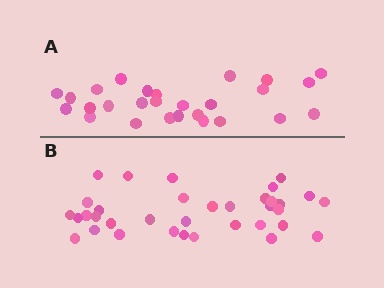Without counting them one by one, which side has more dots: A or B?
Region B (the bottom region) has more dots.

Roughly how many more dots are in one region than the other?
Region B has roughly 8 or so more dots than region A.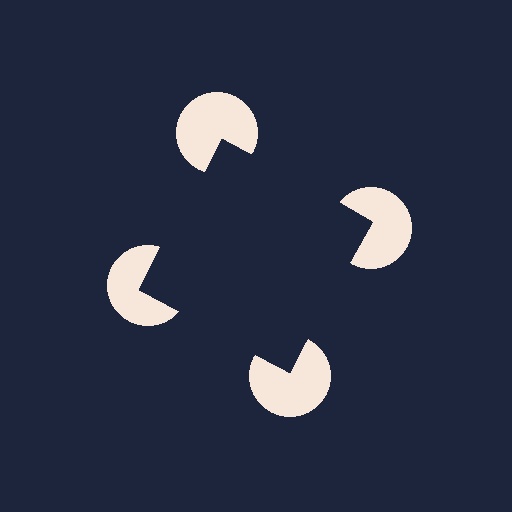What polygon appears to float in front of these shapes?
An illusory square — its edges are inferred from the aligned wedge cuts in the pac-man discs, not physically drawn.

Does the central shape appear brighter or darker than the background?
It typically appears slightly darker than the background, even though no actual brightness change is drawn.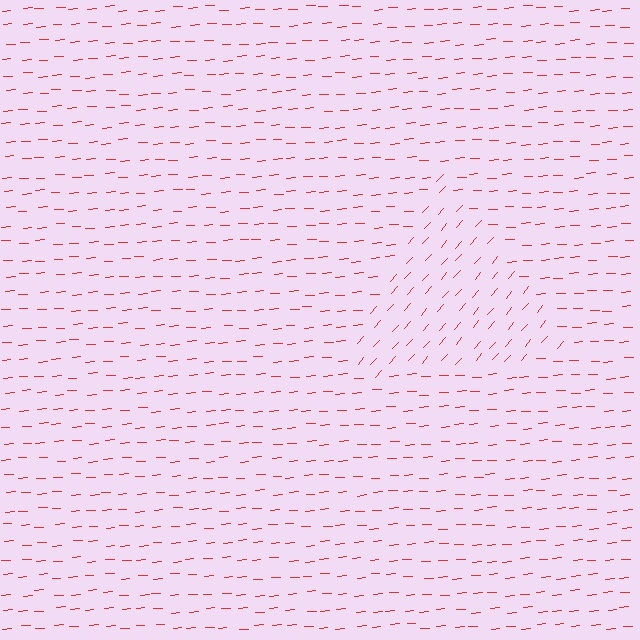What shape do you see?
I see a triangle.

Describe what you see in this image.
The image is filled with small red line segments. A triangle region in the image has lines oriented differently from the surrounding lines, creating a visible texture boundary.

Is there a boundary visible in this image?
Yes, there is a texture boundary formed by a change in line orientation.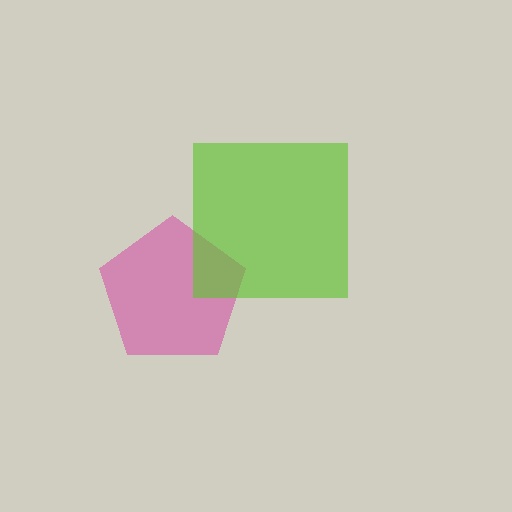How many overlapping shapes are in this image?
There are 2 overlapping shapes in the image.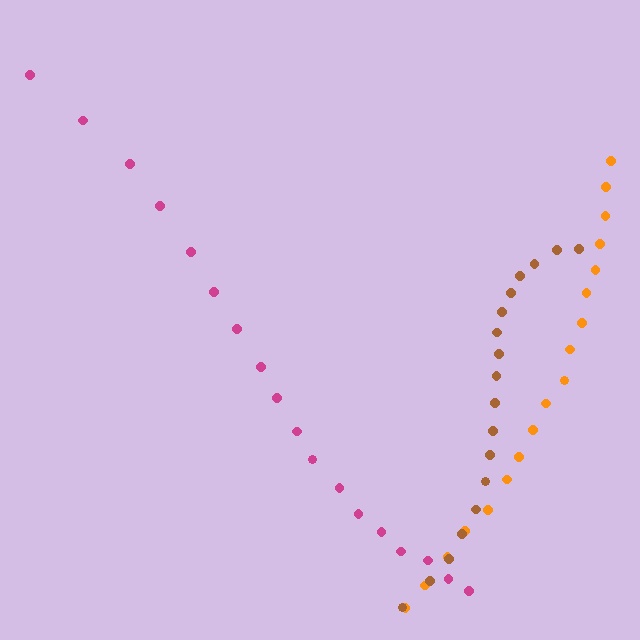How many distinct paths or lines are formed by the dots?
There are 3 distinct paths.